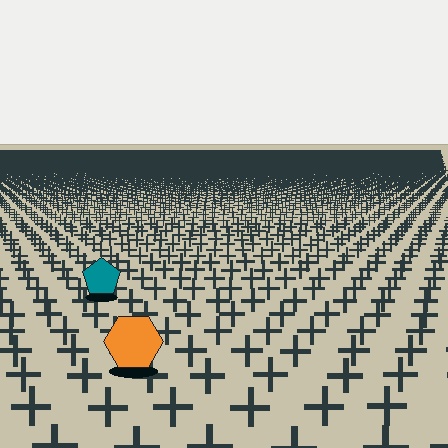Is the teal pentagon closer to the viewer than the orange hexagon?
No. The orange hexagon is closer — you can tell from the texture gradient: the ground texture is coarser near it.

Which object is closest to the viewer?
The orange hexagon is closest. The texture marks near it are larger and more spread out.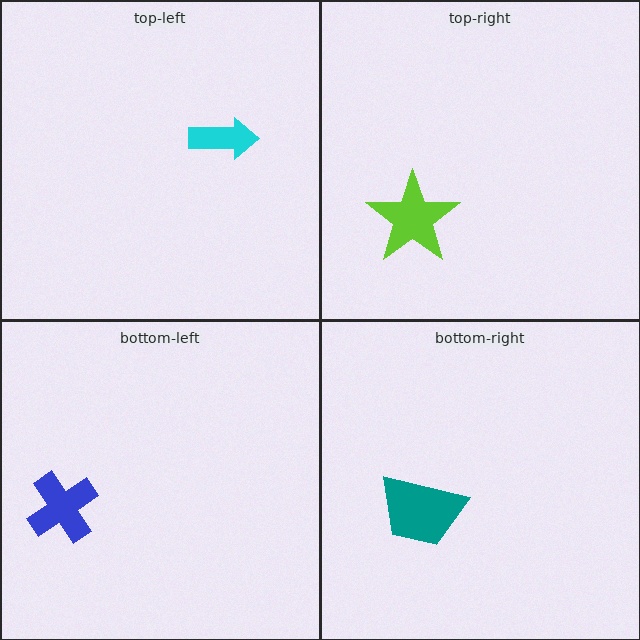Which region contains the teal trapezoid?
The bottom-right region.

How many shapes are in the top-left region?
1.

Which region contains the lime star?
The top-right region.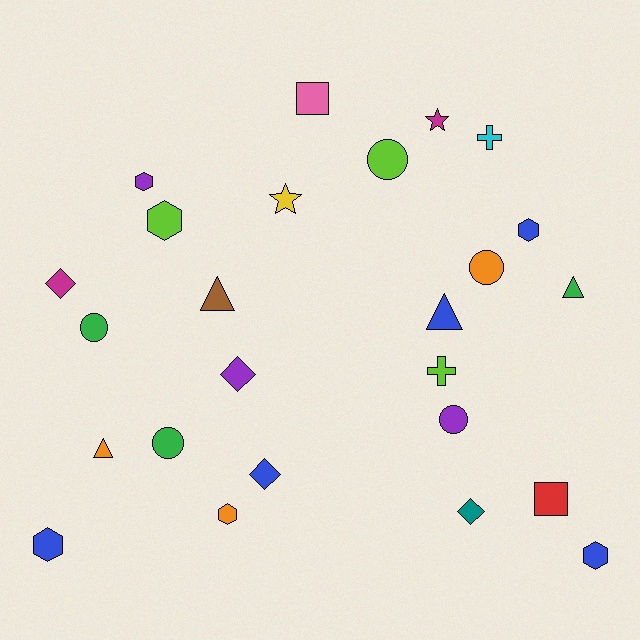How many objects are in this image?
There are 25 objects.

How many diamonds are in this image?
There are 4 diamonds.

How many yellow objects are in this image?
There is 1 yellow object.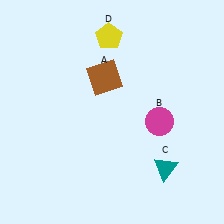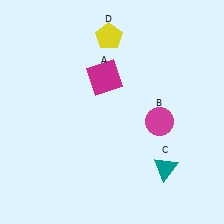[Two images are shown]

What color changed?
The square (A) changed from brown in Image 1 to magenta in Image 2.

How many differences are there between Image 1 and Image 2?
There is 1 difference between the two images.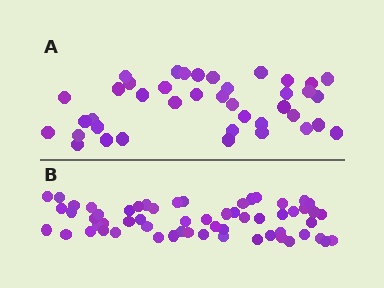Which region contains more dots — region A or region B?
Region B (the bottom region) has more dots.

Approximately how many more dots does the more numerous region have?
Region B has approximately 20 more dots than region A.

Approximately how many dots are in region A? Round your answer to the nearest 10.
About 40 dots.